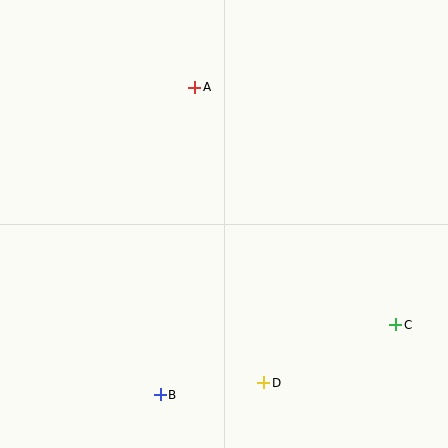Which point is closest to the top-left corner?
Point A is closest to the top-left corner.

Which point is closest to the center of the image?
Point A at (195, 87) is closest to the center.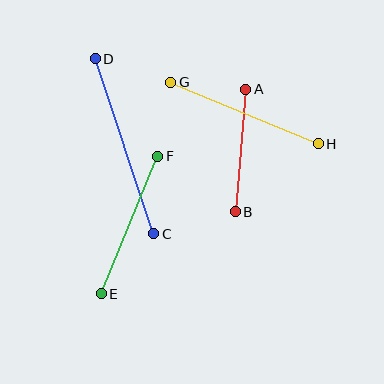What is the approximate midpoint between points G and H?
The midpoint is at approximately (244, 113) pixels.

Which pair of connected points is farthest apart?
Points C and D are farthest apart.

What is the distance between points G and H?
The distance is approximately 160 pixels.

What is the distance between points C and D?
The distance is approximately 184 pixels.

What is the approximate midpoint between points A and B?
The midpoint is at approximately (241, 150) pixels.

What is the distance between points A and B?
The distance is approximately 123 pixels.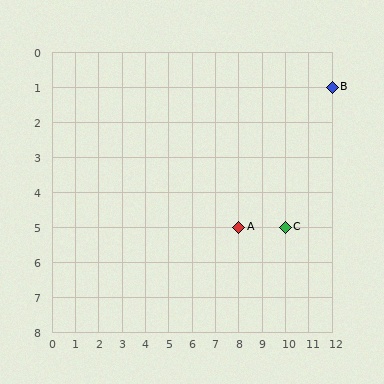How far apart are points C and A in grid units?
Points C and A are 2 columns apart.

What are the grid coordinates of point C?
Point C is at grid coordinates (10, 5).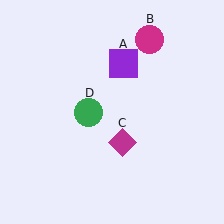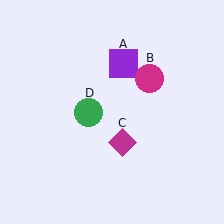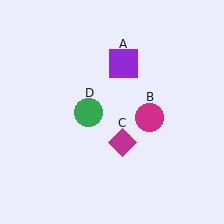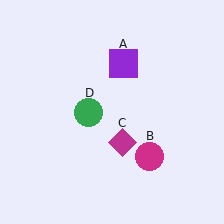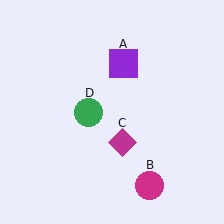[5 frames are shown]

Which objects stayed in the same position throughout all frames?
Purple square (object A) and magenta diamond (object C) and green circle (object D) remained stationary.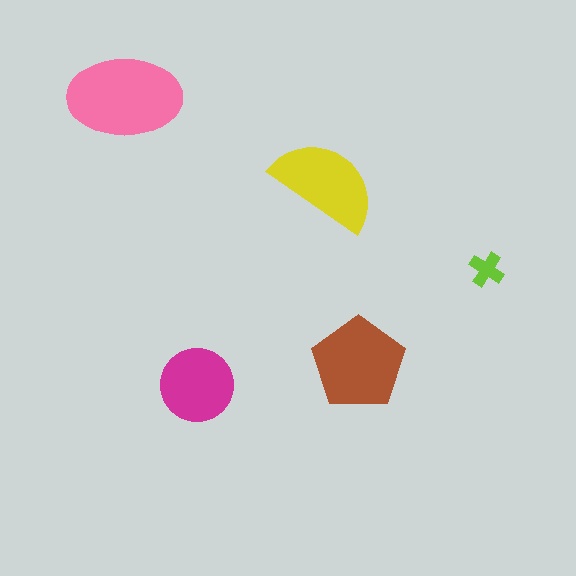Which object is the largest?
The pink ellipse.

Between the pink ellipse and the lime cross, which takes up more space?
The pink ellipse.